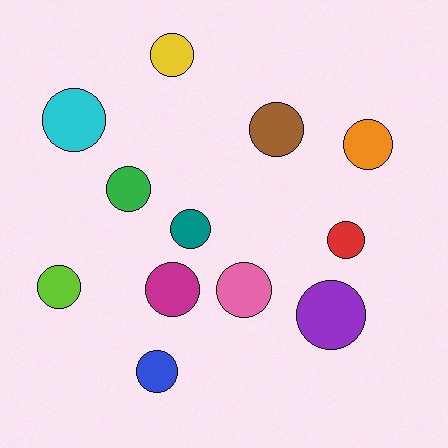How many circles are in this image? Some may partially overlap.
There are 12 circles.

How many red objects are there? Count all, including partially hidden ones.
There is 1 red object.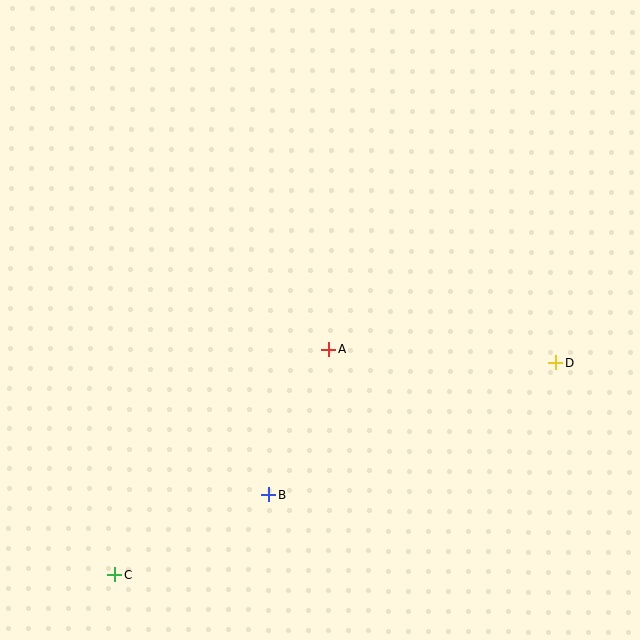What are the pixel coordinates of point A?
Point A is at (328, 349).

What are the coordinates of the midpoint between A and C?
The midpoint between A and C is at (222, 462).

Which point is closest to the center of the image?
Point A at (328, 349) is closest to the center.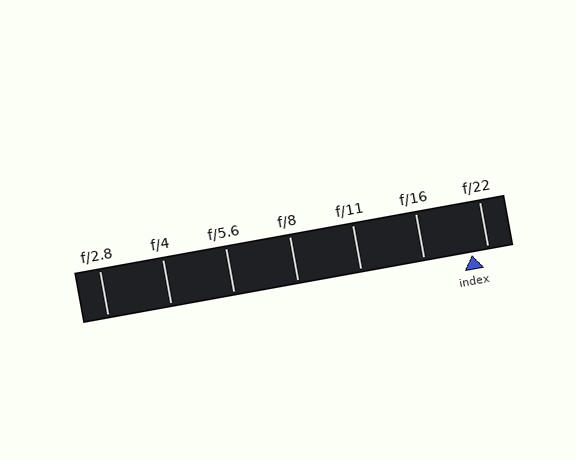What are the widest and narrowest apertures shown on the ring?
The widest aperture shown is f/2.8 and the narrowest is f/22.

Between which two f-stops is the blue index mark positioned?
The index mark is between f/16 and f/22.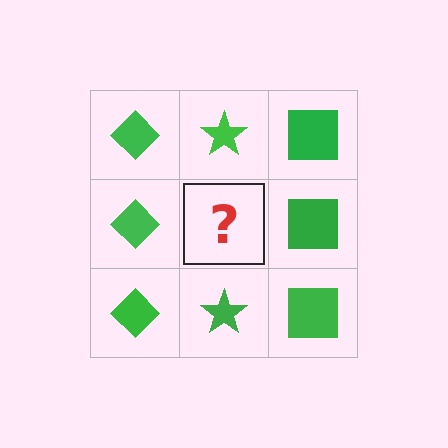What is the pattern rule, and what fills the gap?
The rule is that each column has a consistent shape. The gap should be filled with a green star.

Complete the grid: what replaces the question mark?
The question mark should be replaced with a green star.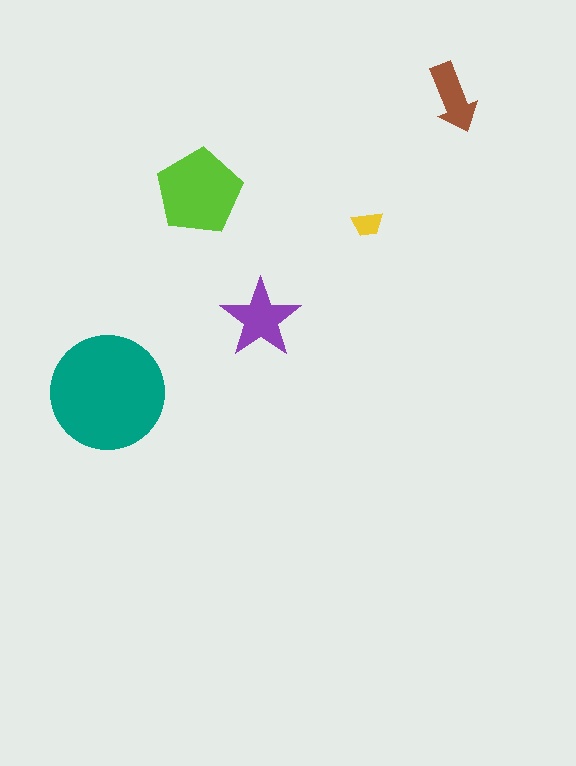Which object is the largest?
The teal circle.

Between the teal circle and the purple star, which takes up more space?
The teal circle.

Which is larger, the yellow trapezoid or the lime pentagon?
The lime pentagon.